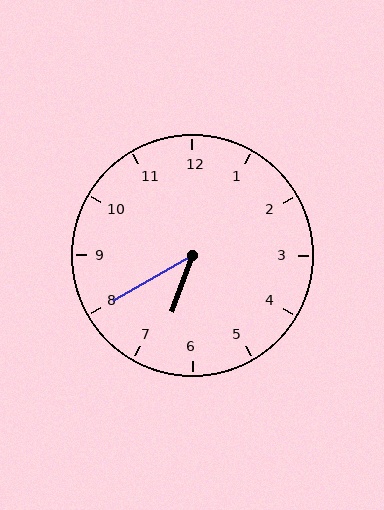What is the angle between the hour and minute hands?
Approximately 40 degrees.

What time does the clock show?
6:40.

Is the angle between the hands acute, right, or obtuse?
It is acute.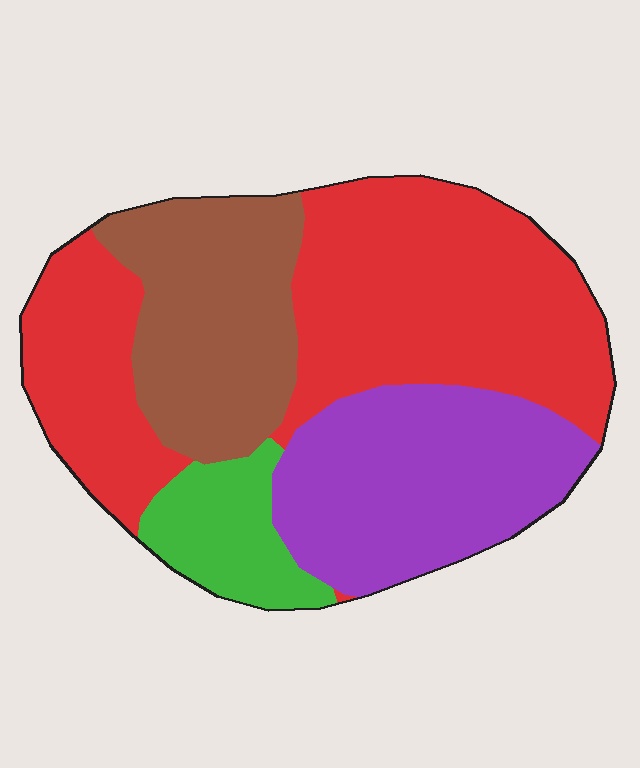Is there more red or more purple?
Red.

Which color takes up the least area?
Green, at roughly 10%.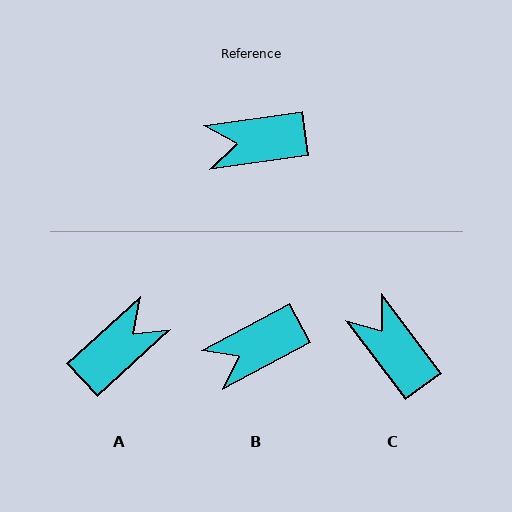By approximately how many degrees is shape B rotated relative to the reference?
Approximately 20 degrees counter-clockwise.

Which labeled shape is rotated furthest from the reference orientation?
A, about 145 degrees away.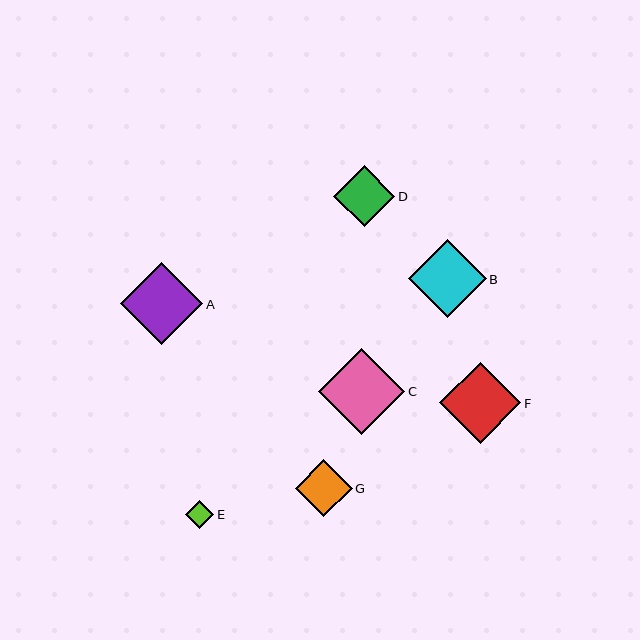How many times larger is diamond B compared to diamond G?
Diamond B is approximately 1.4 times the size of diamond G.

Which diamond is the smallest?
Diamond E is the smallest with a size of approximately 28 pixels.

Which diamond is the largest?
Diamond C is the largest with a size of approximately 86 pixels.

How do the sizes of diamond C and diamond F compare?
Diamond C and diamond F are approximately the same size.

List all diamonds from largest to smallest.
From largest to smallest: C, A, F, B, D, G, E.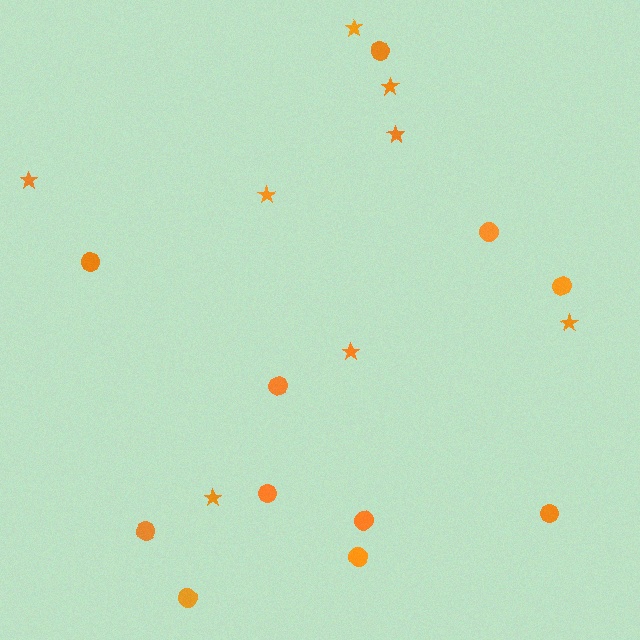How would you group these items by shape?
There are 2 groups: one group of stars (8) and one group of circles (11).